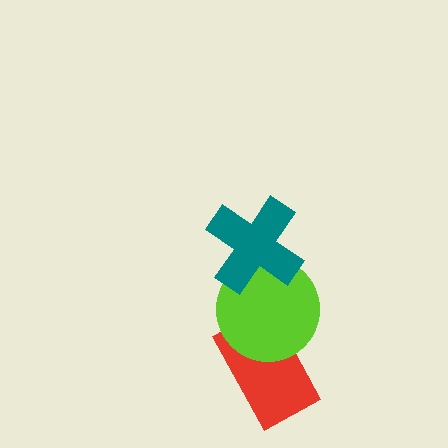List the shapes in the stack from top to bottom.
From top to bottom: the teal cross, the lime circle, the red rectangle.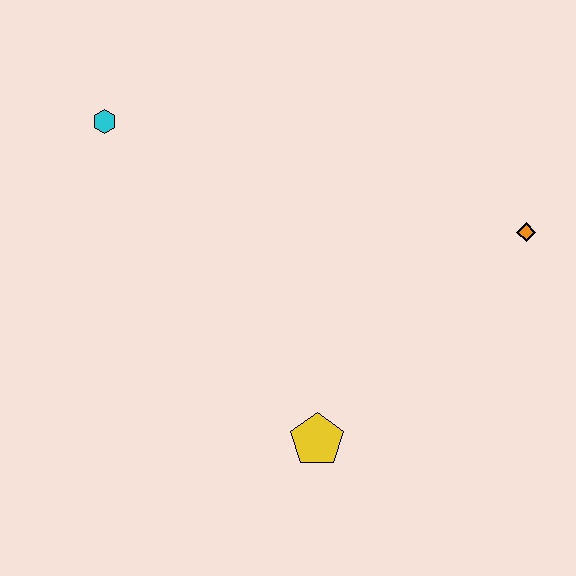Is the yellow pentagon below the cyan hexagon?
Yes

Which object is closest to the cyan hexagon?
The yellow pentagon is closest to the cyan hexagon.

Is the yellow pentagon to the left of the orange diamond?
Yes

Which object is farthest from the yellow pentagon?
The cyan hexagon is farthest from the yellow pentagon.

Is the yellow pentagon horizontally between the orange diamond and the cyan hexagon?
Yes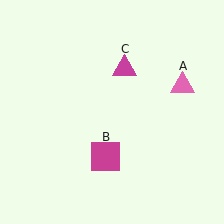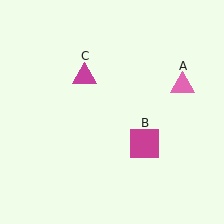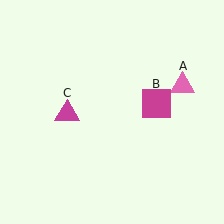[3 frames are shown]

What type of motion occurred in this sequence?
The magenta square (object B), magenta triangle (object C) rotated counterclockwise around the center of the scene.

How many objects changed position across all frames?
2 objects changed position: magenta square (object B), magenta triangle (object C).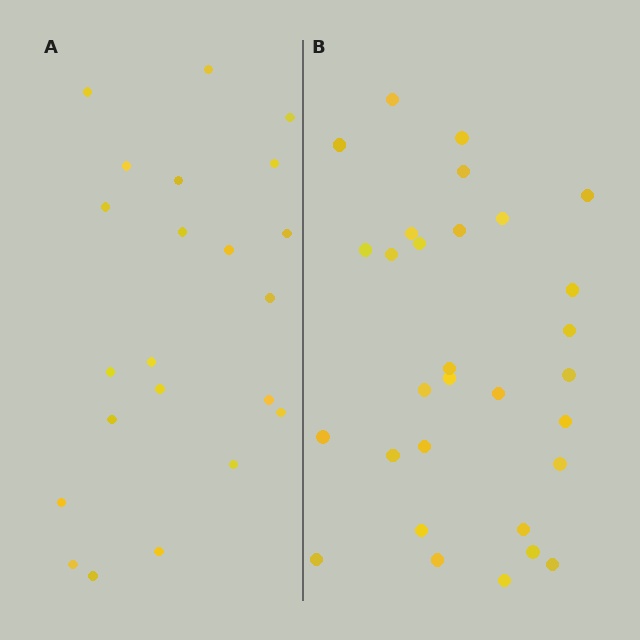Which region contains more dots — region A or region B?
Region B (the right region) has more dots.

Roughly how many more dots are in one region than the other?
Region B has roughly 8 or so more dots than region A.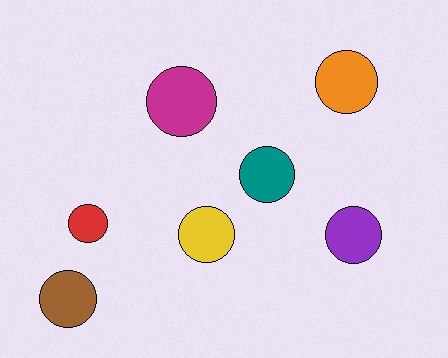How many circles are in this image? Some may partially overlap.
There are 7 circles.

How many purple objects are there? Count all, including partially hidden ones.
There is 1 purple object.